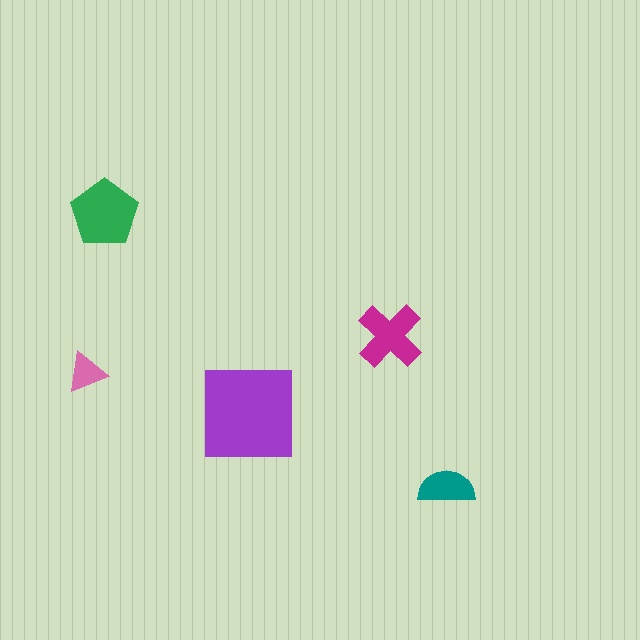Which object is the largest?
The purple square.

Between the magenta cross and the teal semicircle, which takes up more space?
The magenta cross.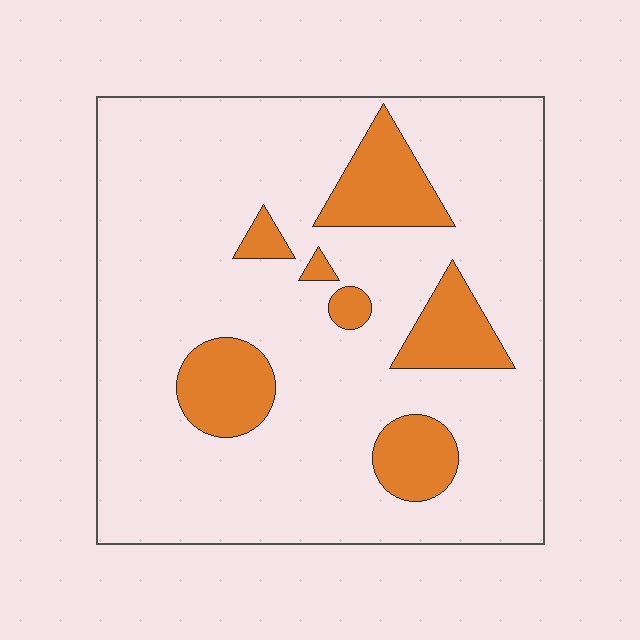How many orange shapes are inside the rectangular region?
7.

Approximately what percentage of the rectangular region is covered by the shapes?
Approximately 15%.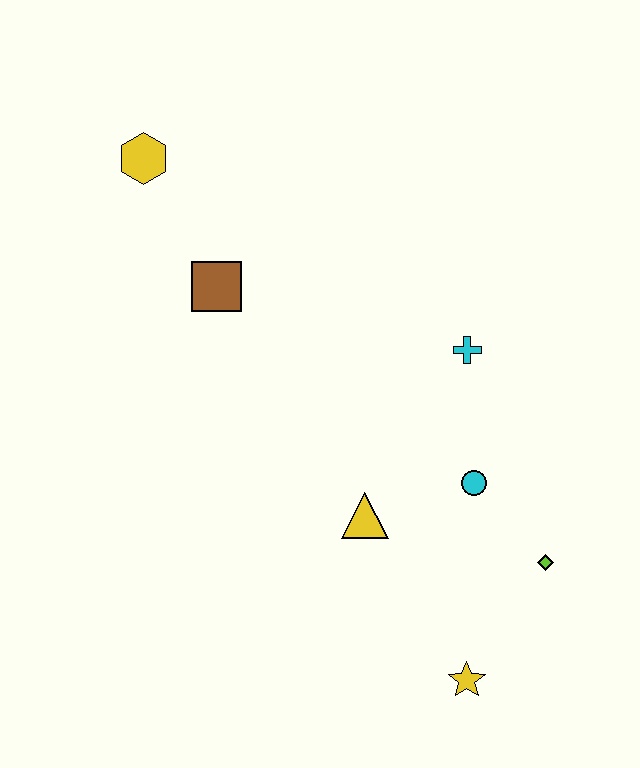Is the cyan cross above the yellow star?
Yes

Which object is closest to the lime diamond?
The cyan circle is closest to the lime diamond.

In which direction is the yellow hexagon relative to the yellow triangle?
The yellow hexagon is above the yellow triangle.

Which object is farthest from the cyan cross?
The yellow hexagon is farthest from the cyan cross.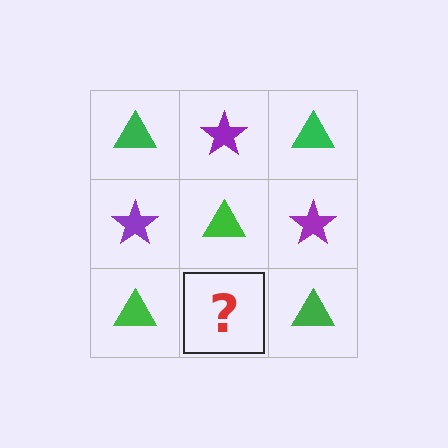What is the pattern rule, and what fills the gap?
The rule is that it alternates green triangle and purple star in a checkerboard pattern. The gap should be filled with a purple star.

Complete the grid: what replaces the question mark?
The question mark should be replaced with a purple star.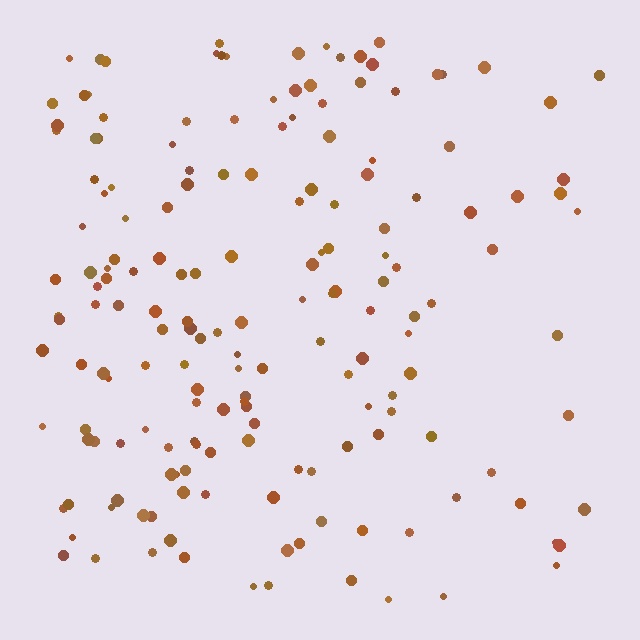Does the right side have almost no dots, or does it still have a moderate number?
Still a moderate number, just noticeably fewer than the left.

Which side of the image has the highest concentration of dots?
The left.